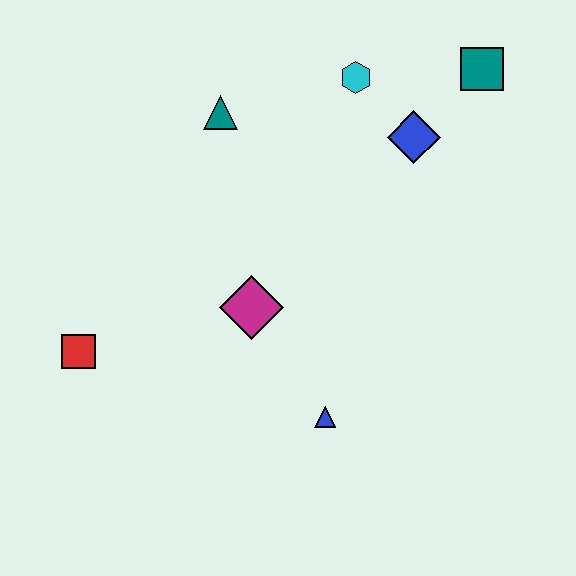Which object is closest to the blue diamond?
The cyan hexagon is closest to the blue diamond.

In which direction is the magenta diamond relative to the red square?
The magenta diamond is to the right of the red square.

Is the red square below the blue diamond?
Yes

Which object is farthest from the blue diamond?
The red square is farthest from the blue diamond.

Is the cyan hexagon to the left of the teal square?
Yes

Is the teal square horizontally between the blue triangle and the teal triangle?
No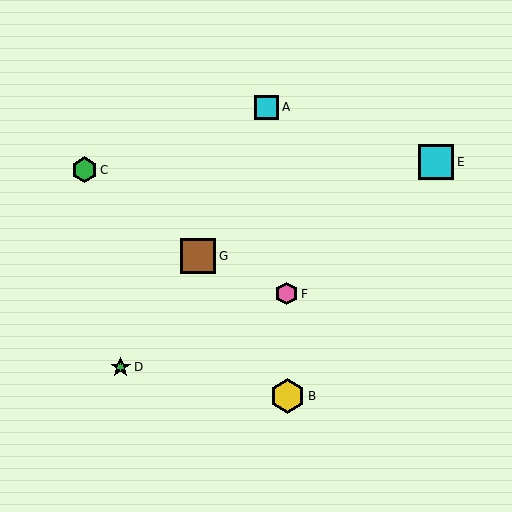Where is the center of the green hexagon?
The center of the green hexagon is at (84, 170).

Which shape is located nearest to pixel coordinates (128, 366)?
The green star (labeled D) at (121, 367) is nearest to that location.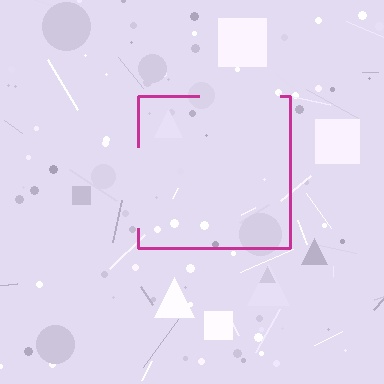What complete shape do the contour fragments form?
The contour fragments form a square.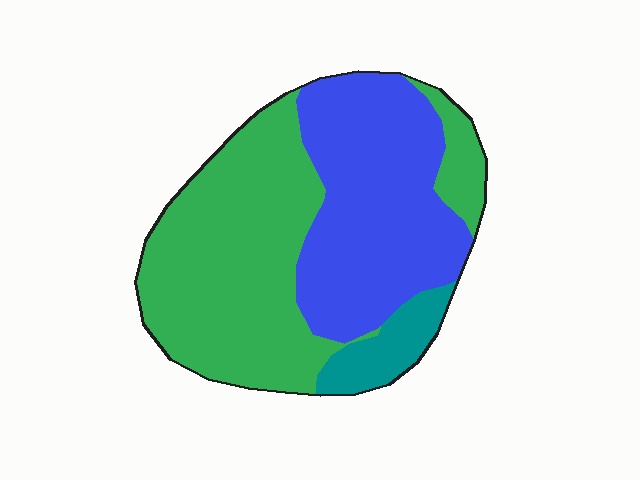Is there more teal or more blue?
Blue.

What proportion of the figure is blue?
Blue takes up about two fifths (2/5) of the figure.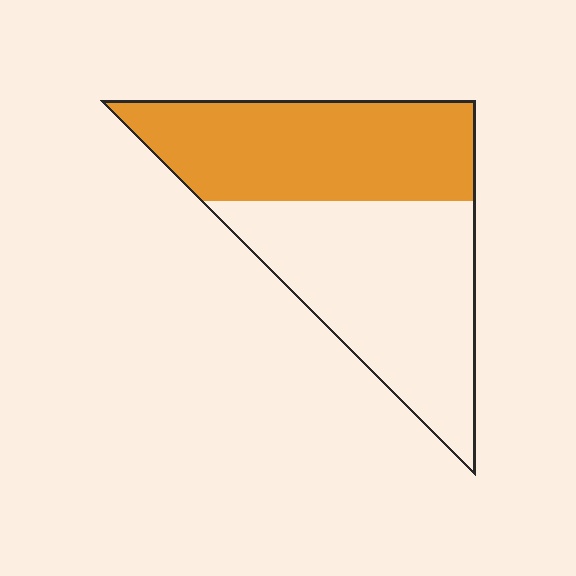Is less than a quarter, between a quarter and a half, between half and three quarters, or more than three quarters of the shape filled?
Between a quarter and a half.